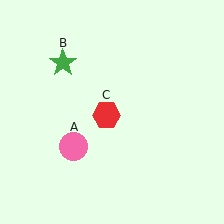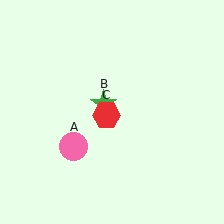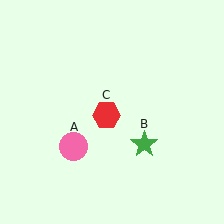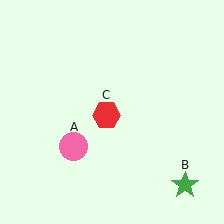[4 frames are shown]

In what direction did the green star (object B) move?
The green star (object B) moved down and to the right.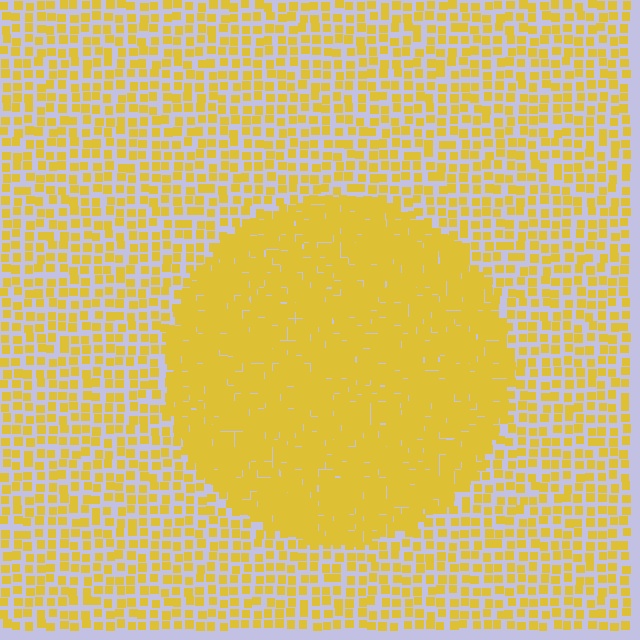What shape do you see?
I see a circle.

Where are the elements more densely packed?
The elements are more densely packed inside the circle boundary.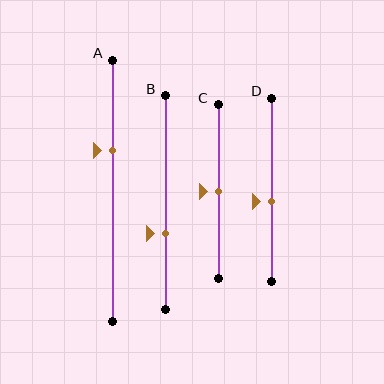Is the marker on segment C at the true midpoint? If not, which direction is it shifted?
Yes, the marker on segment C is at the true midpoint.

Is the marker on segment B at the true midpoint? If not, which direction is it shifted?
No, the marker on segment B is shifted downward by about 14% of the segment length.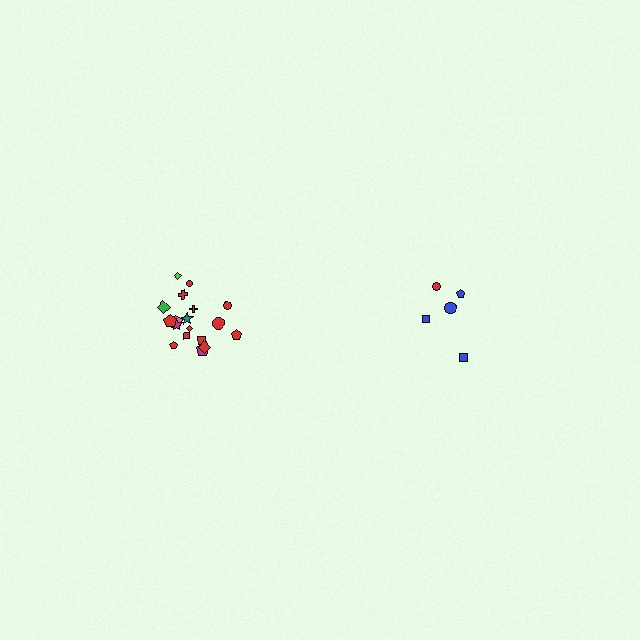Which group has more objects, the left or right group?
The left group.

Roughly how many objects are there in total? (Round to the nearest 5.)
Roughly 25 objects in total.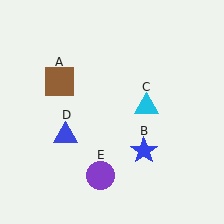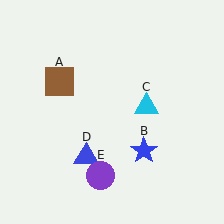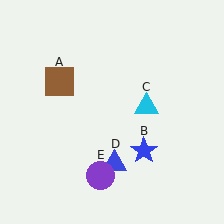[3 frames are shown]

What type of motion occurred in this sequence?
The blue triangle (object D) rotated counterclockwise around the center of the scene.